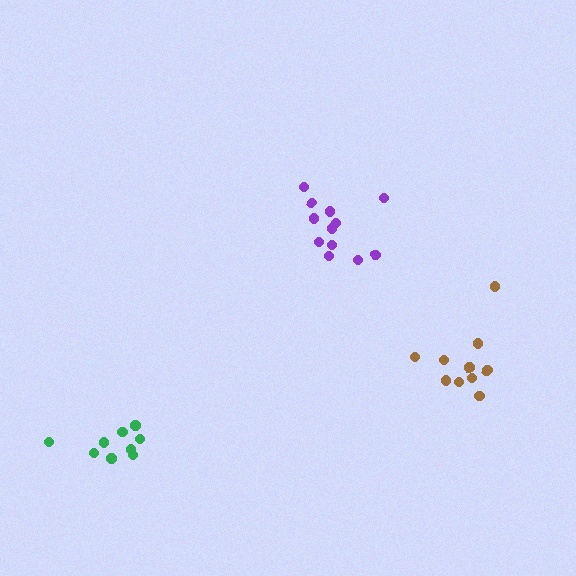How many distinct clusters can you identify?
There are 3 distinct clusters.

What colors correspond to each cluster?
The clusters are colored: purple, brown, green.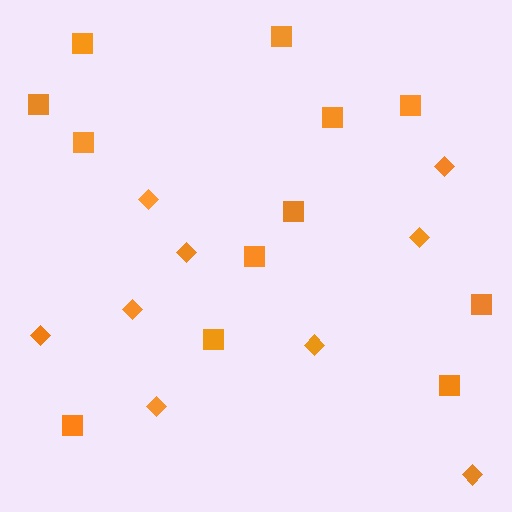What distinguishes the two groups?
There are 2 groups: one group of diamonds (9) and one group of squares (12).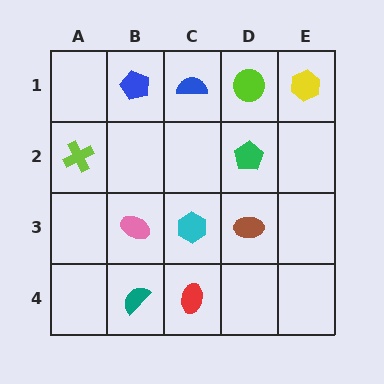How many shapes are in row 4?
2 shapes.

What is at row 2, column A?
A lime cross.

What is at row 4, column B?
A teal semicircle.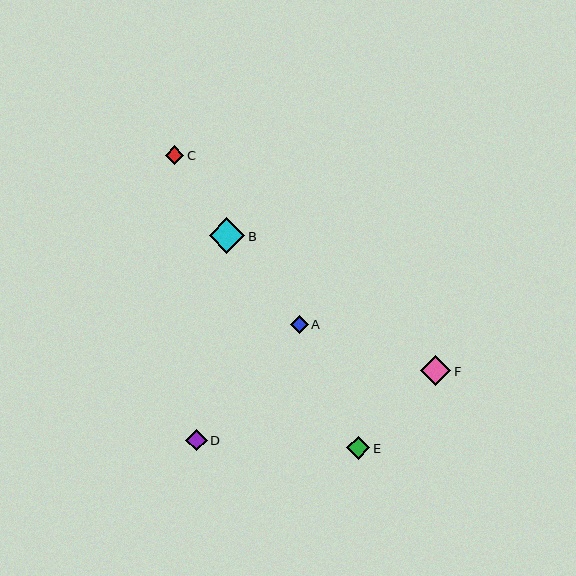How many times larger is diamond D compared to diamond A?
Diamond D is approximately 1.2 times the size of diamond A.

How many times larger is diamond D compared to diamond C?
Diamond D is approximately 1.1 times the size of diamond C.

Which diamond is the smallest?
Diamond A is the smallest with a size of approximately 18 pixels.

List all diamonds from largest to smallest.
From largest to smallest: B, F, E, D, C, A.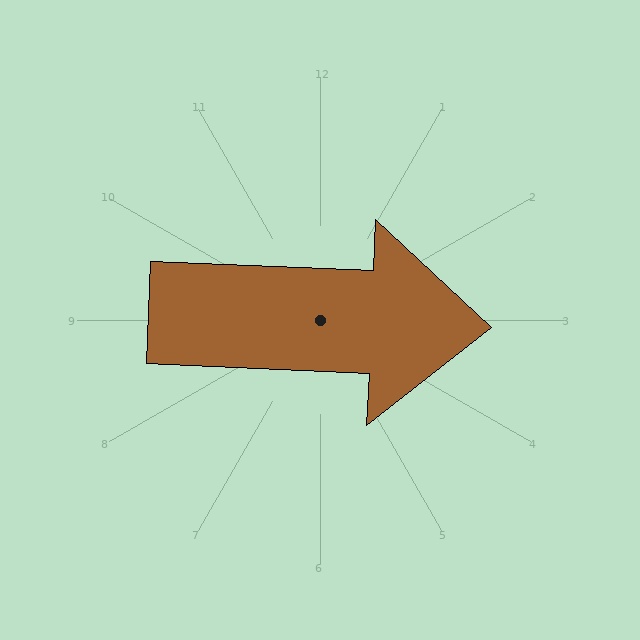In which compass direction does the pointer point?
East.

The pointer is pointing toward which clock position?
Roughly 3 o'clock.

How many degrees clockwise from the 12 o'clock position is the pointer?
Approximately 93 degrees.